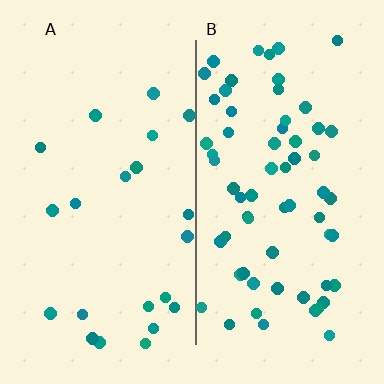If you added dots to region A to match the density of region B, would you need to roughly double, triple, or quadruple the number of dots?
Approximately triple.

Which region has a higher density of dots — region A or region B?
B (the right).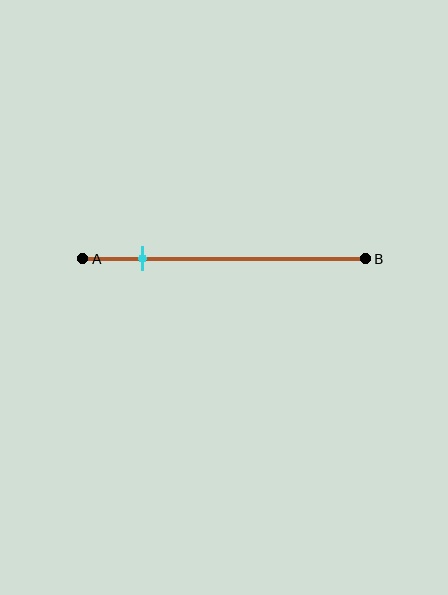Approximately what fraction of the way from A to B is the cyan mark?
The cyan mark is approximately 20% of the way from A to B.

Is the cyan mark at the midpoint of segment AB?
No, the mark is at about 20% from A, not at the 50% midpoint.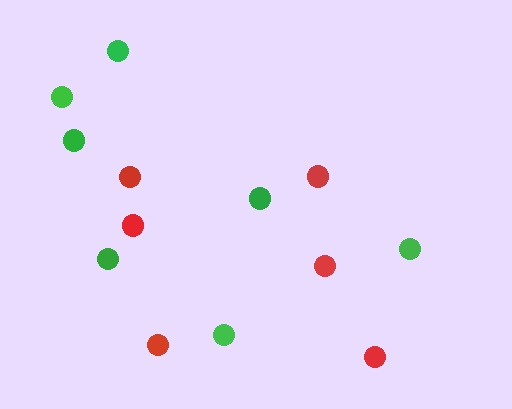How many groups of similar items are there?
There are 2 groups: one group of red circles (6) and one group of green circles (7).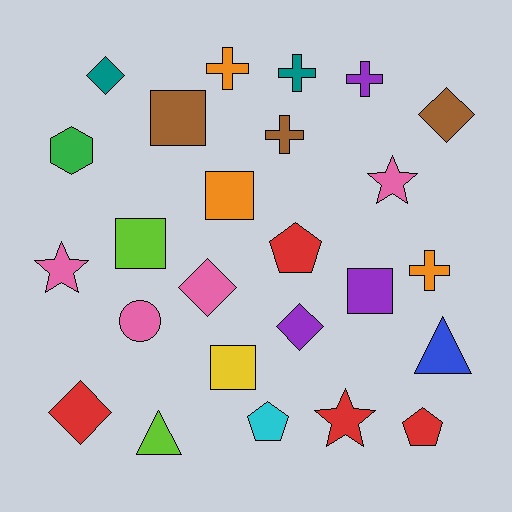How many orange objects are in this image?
There are 3 orange objects.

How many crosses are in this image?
There are 5 crosses.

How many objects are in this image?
There are 25 objects.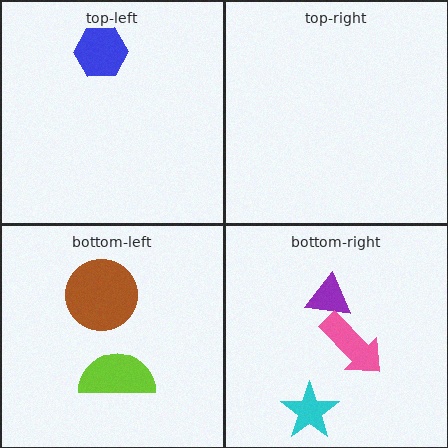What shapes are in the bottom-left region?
The lime semicircle, the brown circle.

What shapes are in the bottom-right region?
The purple triangle, the pink arrow, the cyan star.